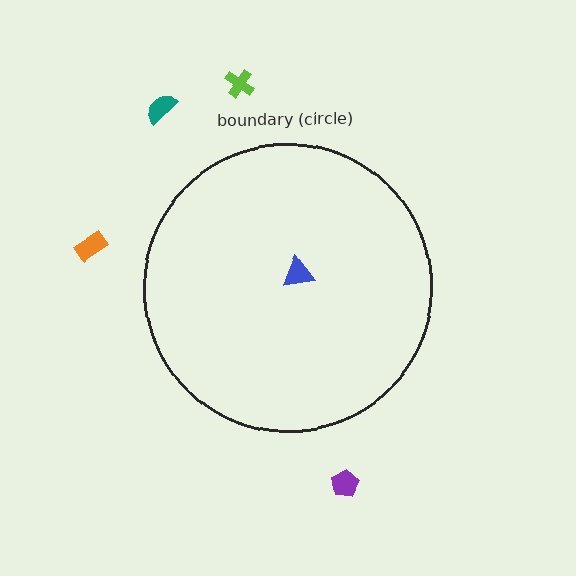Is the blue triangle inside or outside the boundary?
Inside.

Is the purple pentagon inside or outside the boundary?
Outside.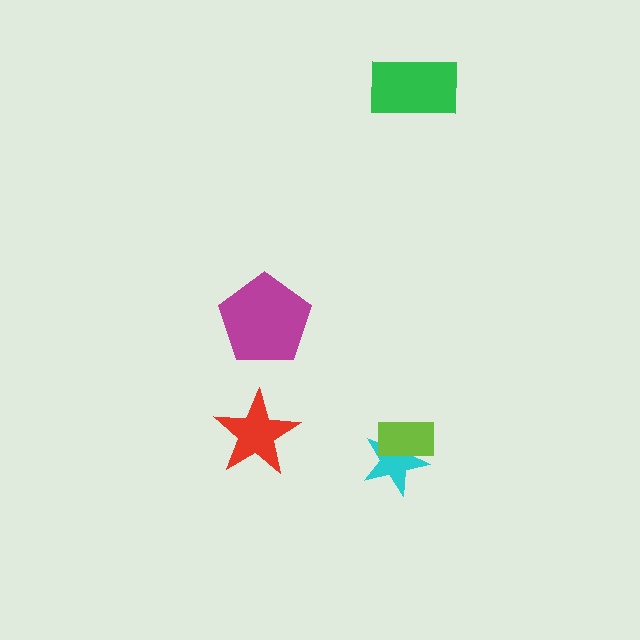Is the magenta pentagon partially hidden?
No, no other shape covers it.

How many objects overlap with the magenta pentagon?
0 objects overlap with the magenta pentagon.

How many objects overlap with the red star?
0 objects overlap with the red star.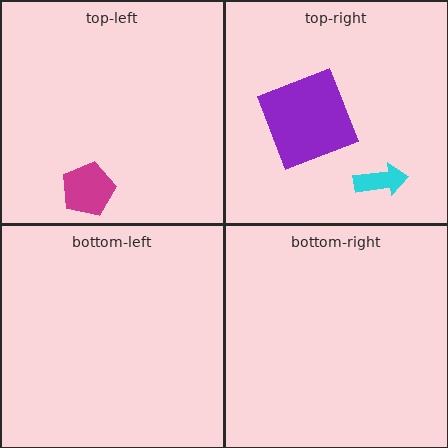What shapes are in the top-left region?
The magenta pentagon.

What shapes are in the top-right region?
The cyan arrow, the purple square.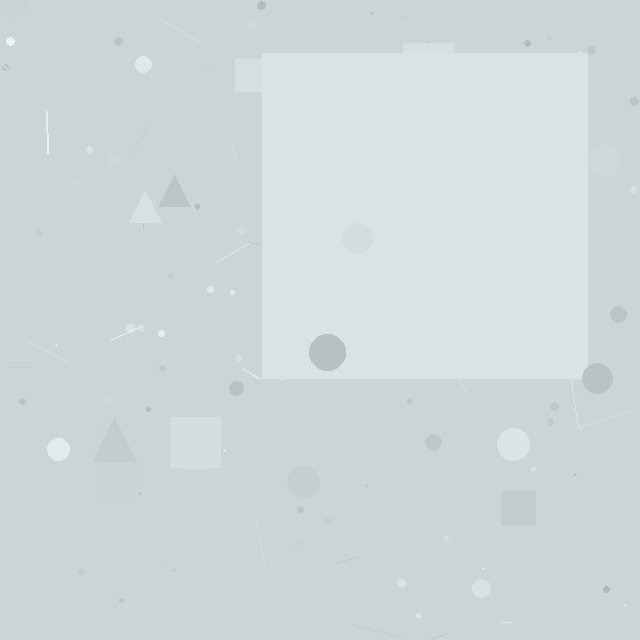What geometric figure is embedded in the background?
A square is embedded in the background.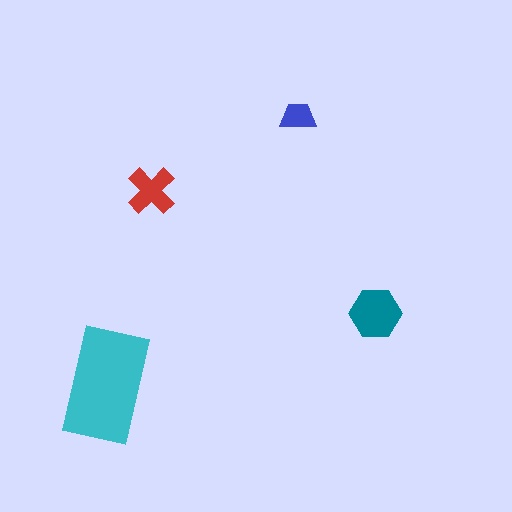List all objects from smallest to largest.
The blue trapezoid, the red cross, the teal hexagon, the cyan rectangle.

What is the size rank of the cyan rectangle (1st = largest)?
1st.